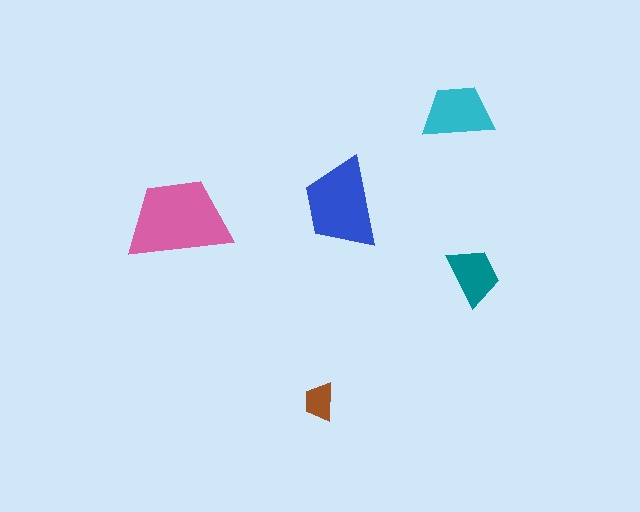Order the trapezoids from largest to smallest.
the pink one, the blue one, the cyan one, the teal one, the brown one.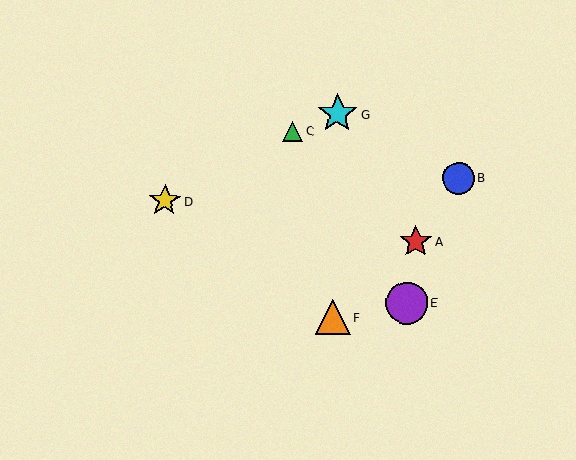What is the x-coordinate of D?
Object D is at x≈165.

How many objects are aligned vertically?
2 objects (F, G) are aligned vertically.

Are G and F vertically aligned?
Yes, both are at x≈338.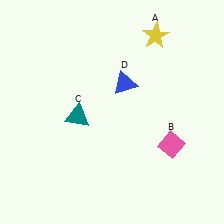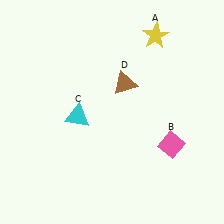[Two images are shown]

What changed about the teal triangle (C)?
In Image 1, C is teal. In Image 2, it changed to cyan.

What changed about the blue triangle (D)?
In Image 1, D is blue. In Image 2, it changed to brown.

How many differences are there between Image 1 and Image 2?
There are 2 differences between the two images.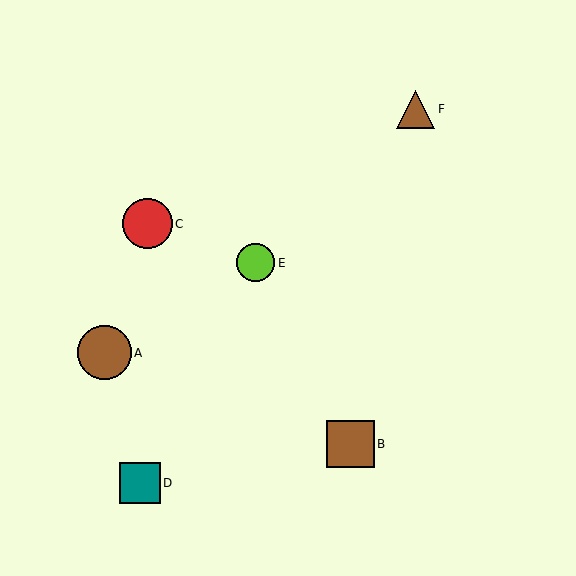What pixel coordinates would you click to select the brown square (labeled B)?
Click at (350, 444) to select the brown square B.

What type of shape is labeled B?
Shape B is a brown square.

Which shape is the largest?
The brown circle (labeled A) is the largest.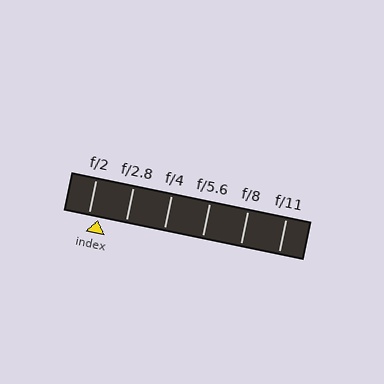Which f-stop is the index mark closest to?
The index mark is closest to f/2.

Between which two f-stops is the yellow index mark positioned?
The index mark is between f/2 and f/2.8.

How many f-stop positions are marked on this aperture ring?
There are 6 f-stop positions marked.